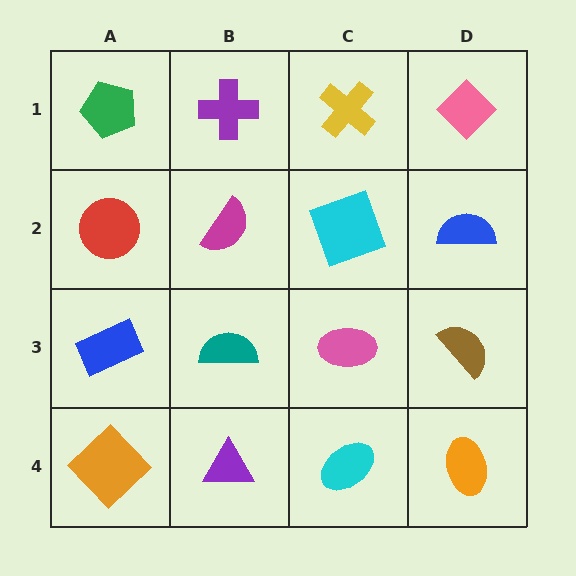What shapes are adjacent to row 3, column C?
A cyan square (row 2, column C), a cyan ellipse (row 4, column C), a teal semicircle (row 3, column B), a brown semicircle (row 3, column D).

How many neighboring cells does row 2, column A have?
3.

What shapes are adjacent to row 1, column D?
A blue semicircle (row 2, column D), a yellow cross (row 1, column C).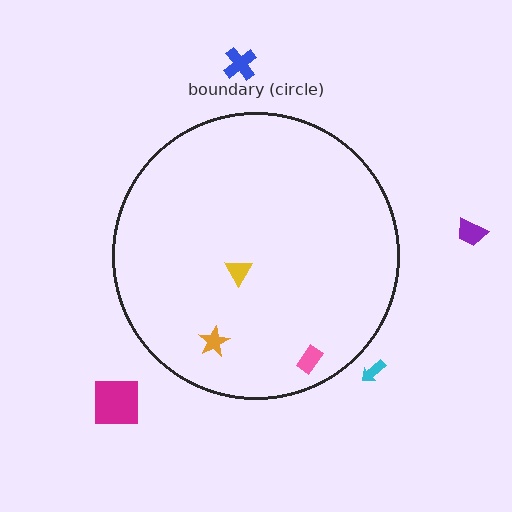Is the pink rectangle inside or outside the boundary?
Inside.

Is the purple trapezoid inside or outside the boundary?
Outside.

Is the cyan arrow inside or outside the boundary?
Outside.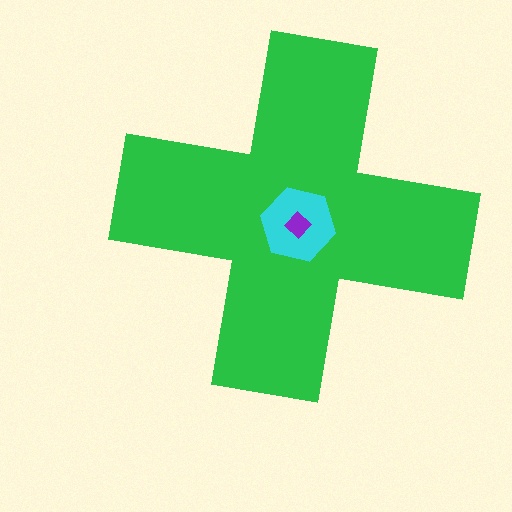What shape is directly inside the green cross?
The cyan hexagon.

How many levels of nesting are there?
3.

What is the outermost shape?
The green cross.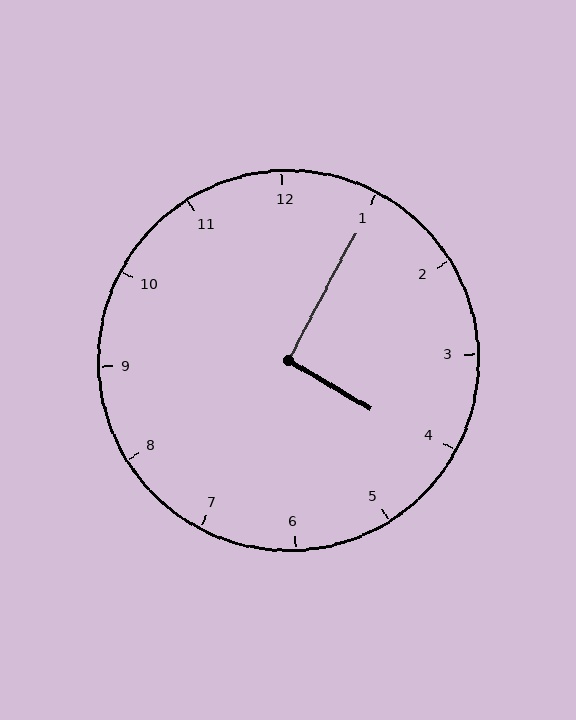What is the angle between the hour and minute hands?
Approximately 92 degrees.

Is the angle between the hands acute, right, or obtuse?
It is right.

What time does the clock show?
4:05.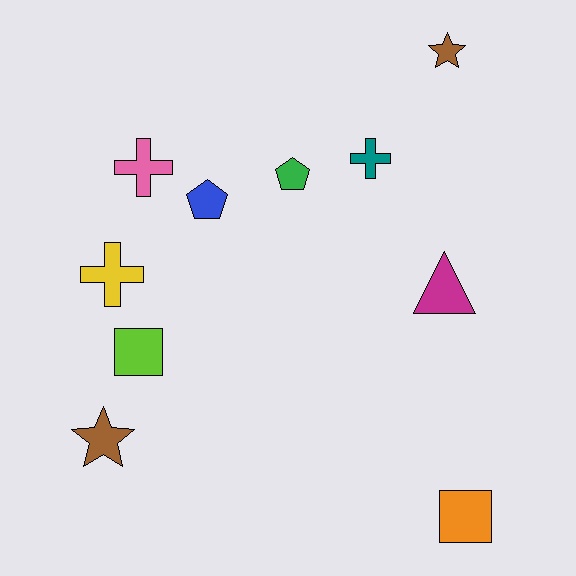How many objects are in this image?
There are 10 objects.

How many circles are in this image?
There are no circles.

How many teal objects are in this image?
There is 1 teal object.